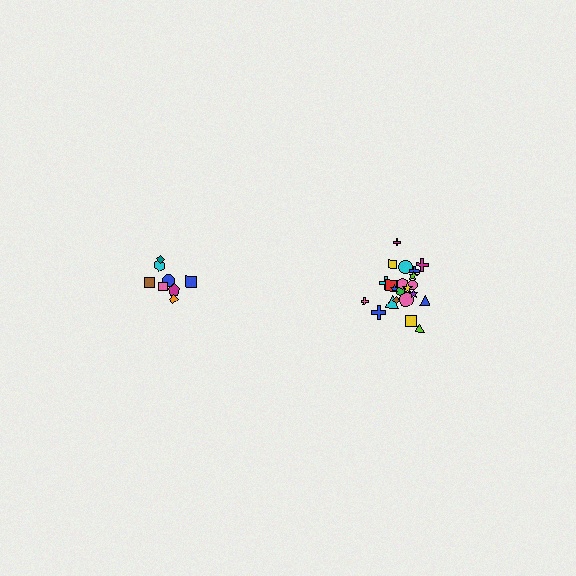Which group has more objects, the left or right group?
The right group.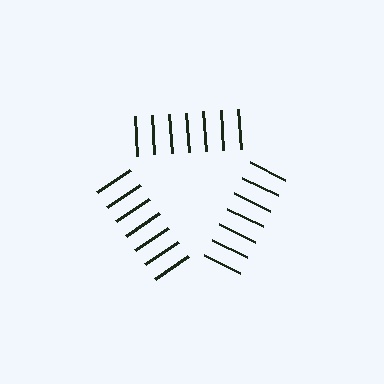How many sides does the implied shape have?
3 sides — the line-ends trace a triangle.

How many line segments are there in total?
21 — 7 along each of the 3 edges.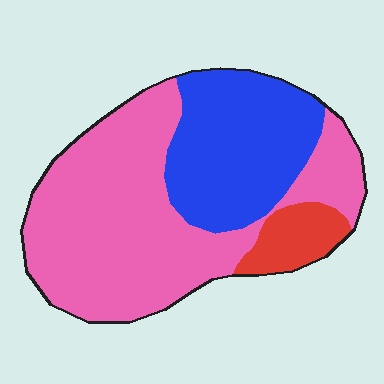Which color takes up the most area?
Pink, at roughly 60%.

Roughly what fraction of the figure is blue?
Blue covers about 30% of the figure.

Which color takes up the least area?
Red, at roughly 10%.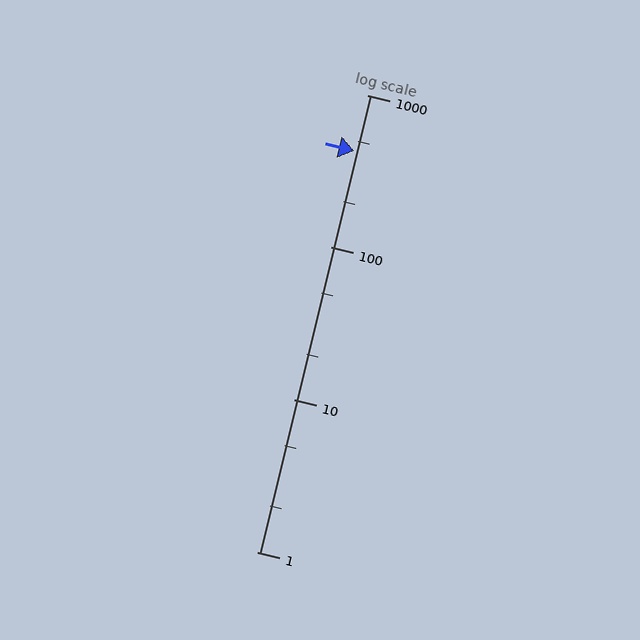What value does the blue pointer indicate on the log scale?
The pointer indicates approximately 430.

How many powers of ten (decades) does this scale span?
The scale spans 3 decades, from 1 to 1000.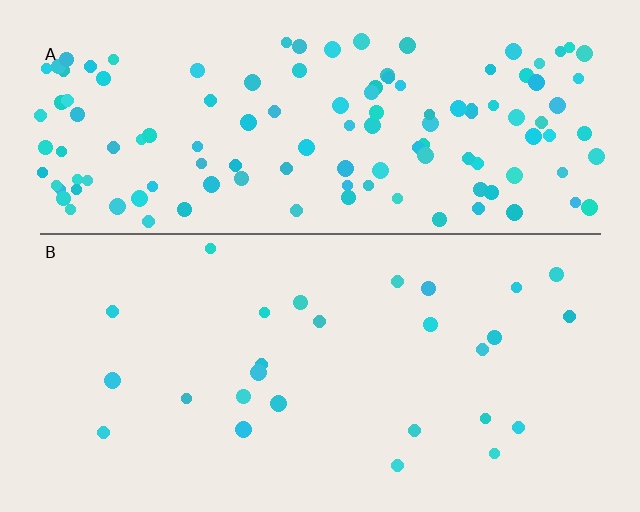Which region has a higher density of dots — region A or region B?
A (the top).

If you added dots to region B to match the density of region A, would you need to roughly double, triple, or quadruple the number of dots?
Approximately quadruple.